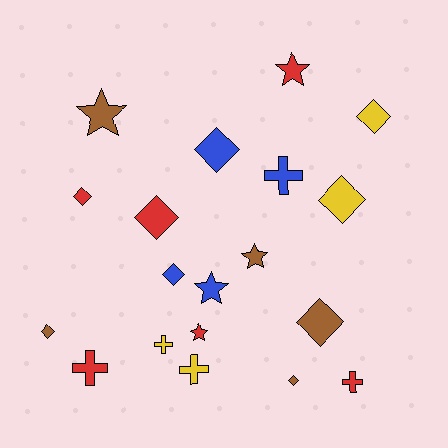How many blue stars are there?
There is 1 blue star.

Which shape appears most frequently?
Diamond, with 9 objects.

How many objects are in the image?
There are 19 objects.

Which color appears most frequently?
Red, with 6 objects.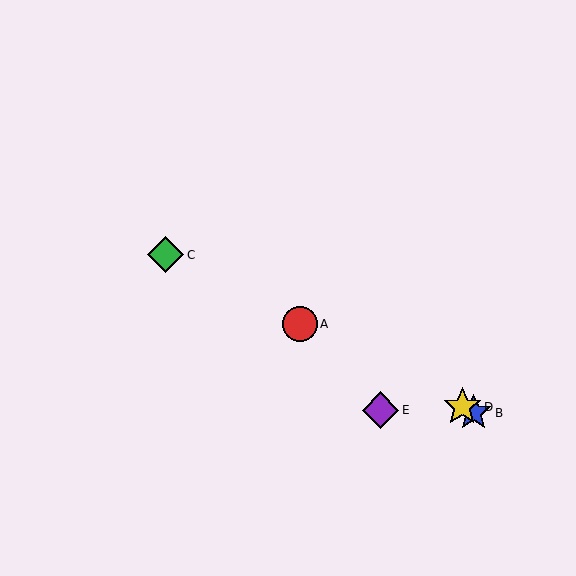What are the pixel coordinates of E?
Object E is at (381, 410).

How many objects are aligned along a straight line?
4 objects (A, B, C, D) are aligned along a straight line.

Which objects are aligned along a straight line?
Objects A, B, C, D are aligned along a straight line.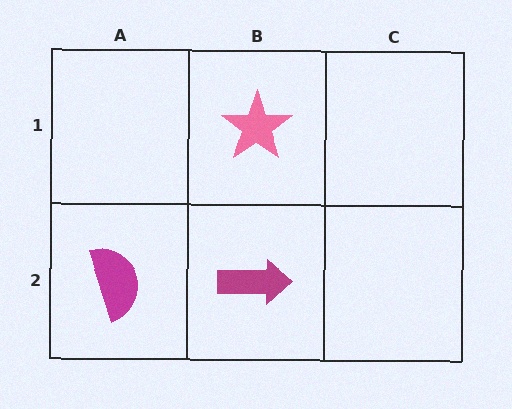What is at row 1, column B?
A pink star.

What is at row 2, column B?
A magenta arrow.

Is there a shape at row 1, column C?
No, that cell is empty.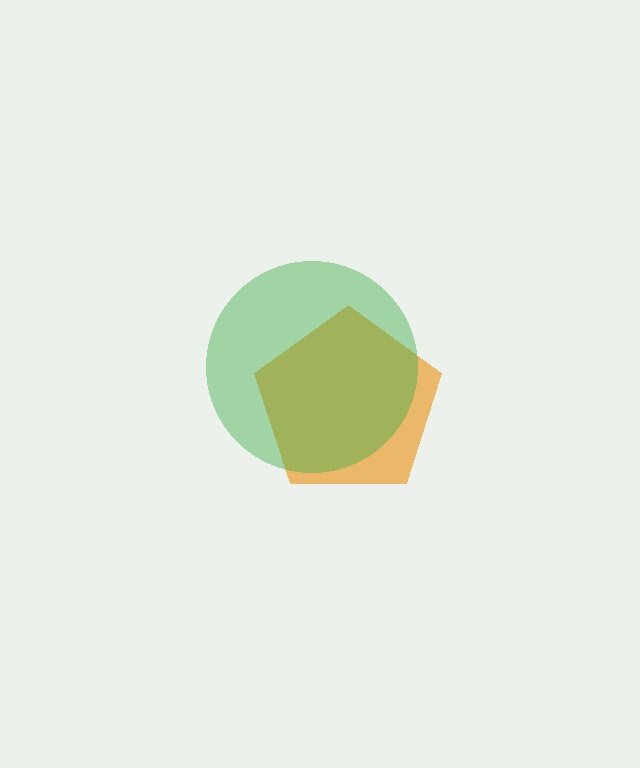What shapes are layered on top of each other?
The layered shapes are: an orange pentagon, a green circle.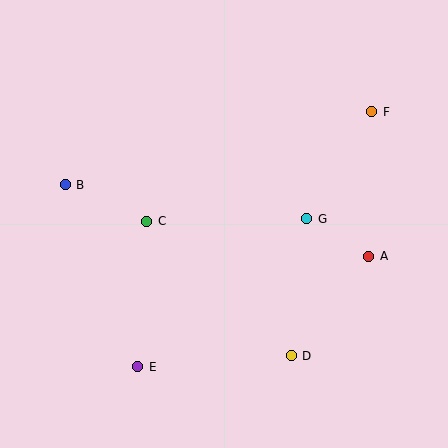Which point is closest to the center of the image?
Point C at (147, 221) is closest to the center.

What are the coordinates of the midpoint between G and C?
The midpoint between G and C is at (227, 220).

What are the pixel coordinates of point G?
Point G is at (307, 219).